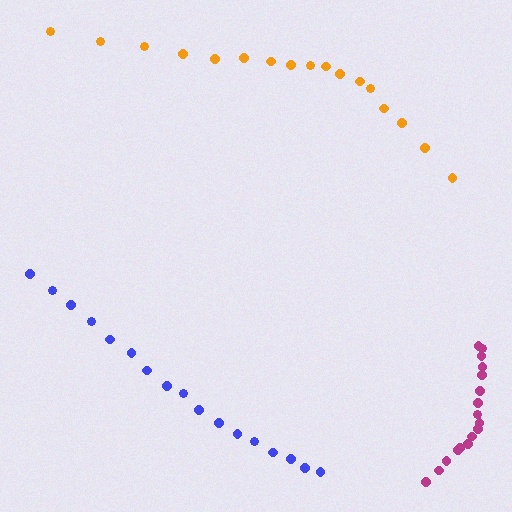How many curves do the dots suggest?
There are 3 distinct paths.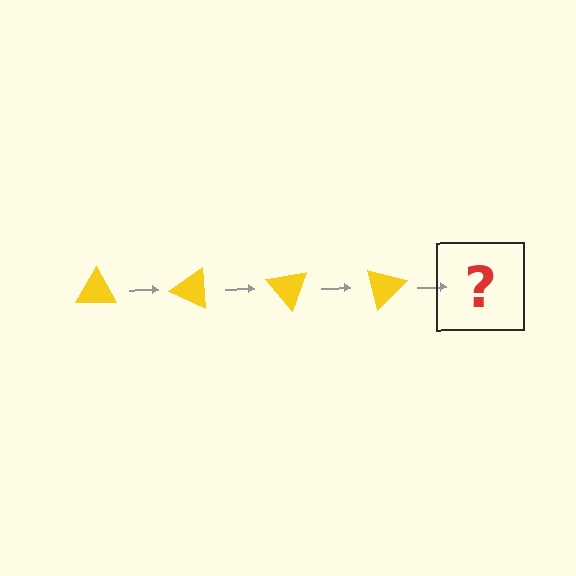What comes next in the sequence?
The next element should be a yellow triangle rotated 100 degrees.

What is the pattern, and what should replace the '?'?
The pattern is that the triangle rotates 25 degrees each step. The '?' should be a yellow triangle rotated 100 degrees.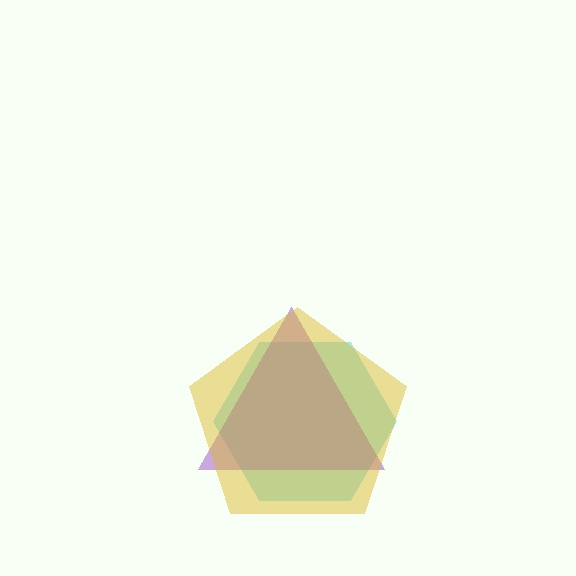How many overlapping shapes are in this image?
There are 3 overlapping shapes in the image.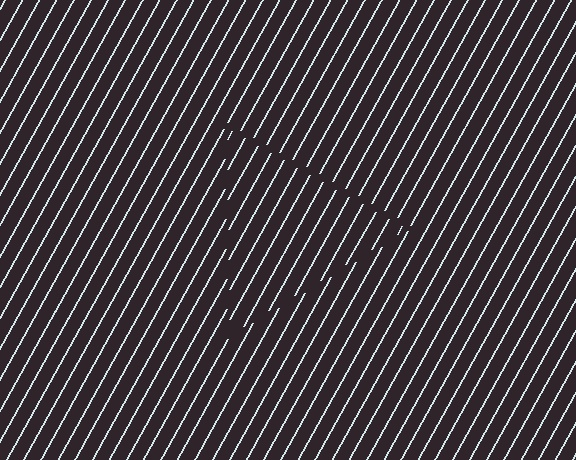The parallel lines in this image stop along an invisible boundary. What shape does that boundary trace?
An illusory triangle. The interior of the shape contains the same grating, shifted by half a period — the contour is defined by the phase discontinuity where line-ends from the inner and outer gratings abut.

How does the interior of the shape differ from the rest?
The interior of the shape contains the same grating, shifted by half a period — the contour is defined by the phase discontinuity where line-ends from the inner and outer gratings abut.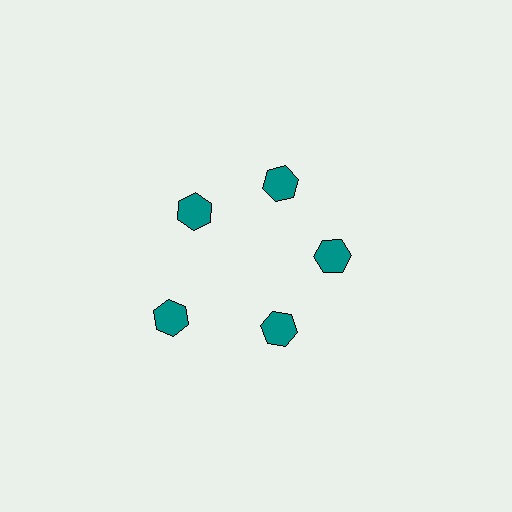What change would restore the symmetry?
The symmetry would be restored by moving it inward, back onto the ring so that all 5 hexagons sit at equal angles and equal distance from the center.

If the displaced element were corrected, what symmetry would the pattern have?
It would have 5-fold rotational symmetry — the pattern would map onto itself every 72 degrees.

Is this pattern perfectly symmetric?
No. The 5 teal hexagons are arranged in a ring, but one element near the 8 o'clock position is pushed outward from the center, breaking the 5-fold rotational symmetry.